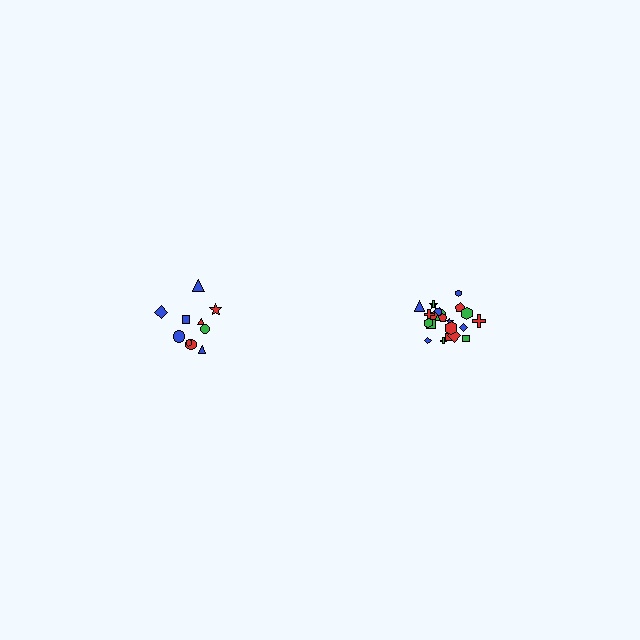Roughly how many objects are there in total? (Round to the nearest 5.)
Roughly 30 objects in total.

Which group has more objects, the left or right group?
The right group.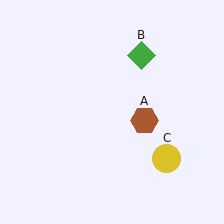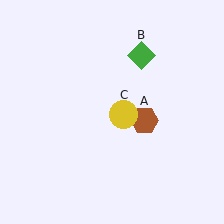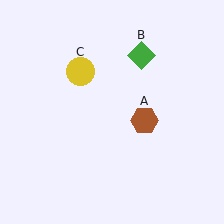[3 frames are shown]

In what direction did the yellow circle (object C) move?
The yellow circle (object C) moved up and to the left.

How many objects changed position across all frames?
1 object changed position: yellow circle (object C).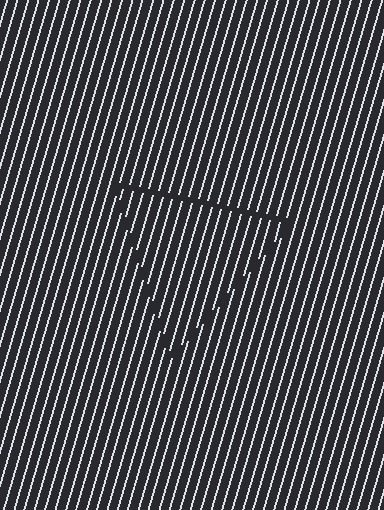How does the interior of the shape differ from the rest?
The interior of the shape contains the same grating, shifted by half a period — the contour is defined by the phase discontinuity where line-ends from the inner and outer gratings abut.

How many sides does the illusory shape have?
3 sides — the line-ends trace a triangle.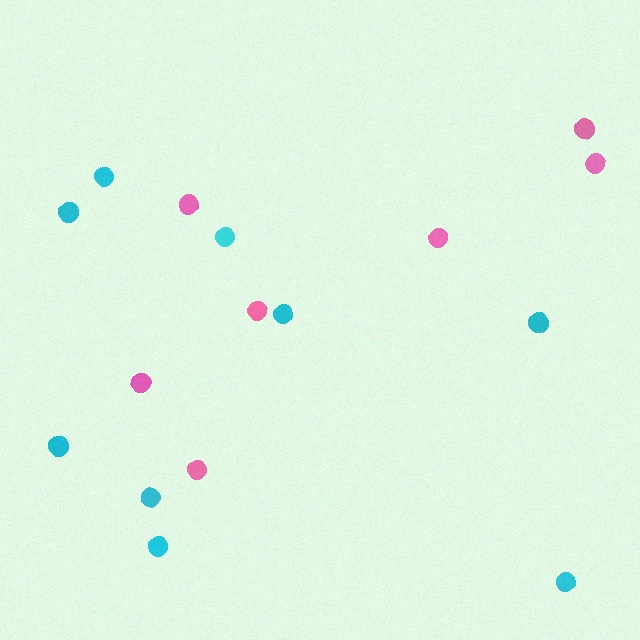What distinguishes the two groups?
There are 2 groups: one group of cyan circles (9) and one group of pink circles (7).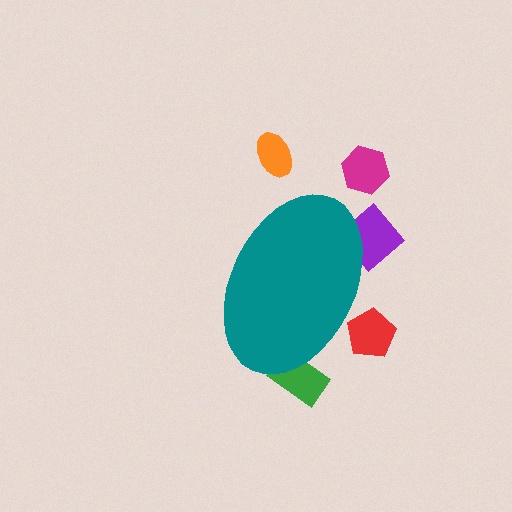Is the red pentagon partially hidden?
Yes, the red pentagon is partially hidden behind the teal ellipse.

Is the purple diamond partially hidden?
Yes, the purple diamond is partially hidden behind the teal ellipse.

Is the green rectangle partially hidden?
Yes, the green rectangle is partially hidden behind the teal ellipse.